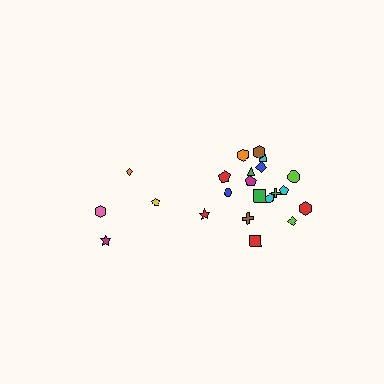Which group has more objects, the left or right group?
The right group.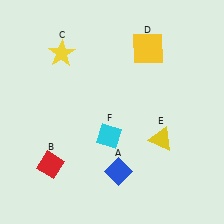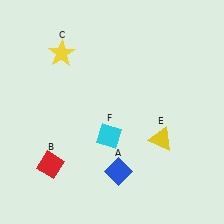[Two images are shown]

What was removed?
The yellow square (D) was removed in Image 2.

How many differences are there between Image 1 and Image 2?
There is 1 difference between the two images.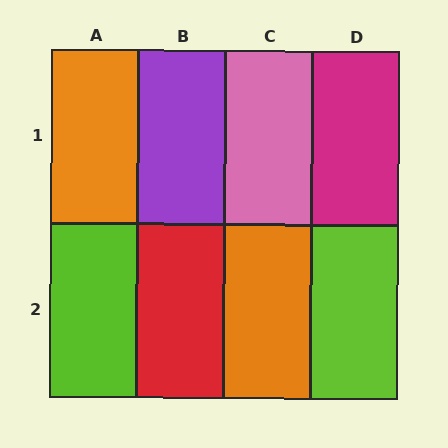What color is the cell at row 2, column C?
Orange.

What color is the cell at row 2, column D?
Lime.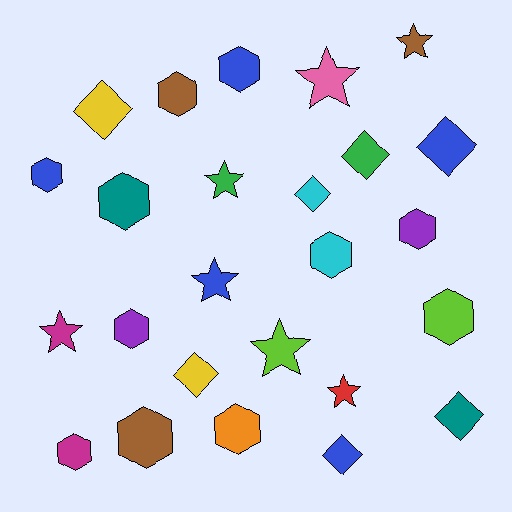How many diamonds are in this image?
There are 7 diamonds.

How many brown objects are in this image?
There are 3 brown objects.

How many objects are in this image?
There are 25 objects.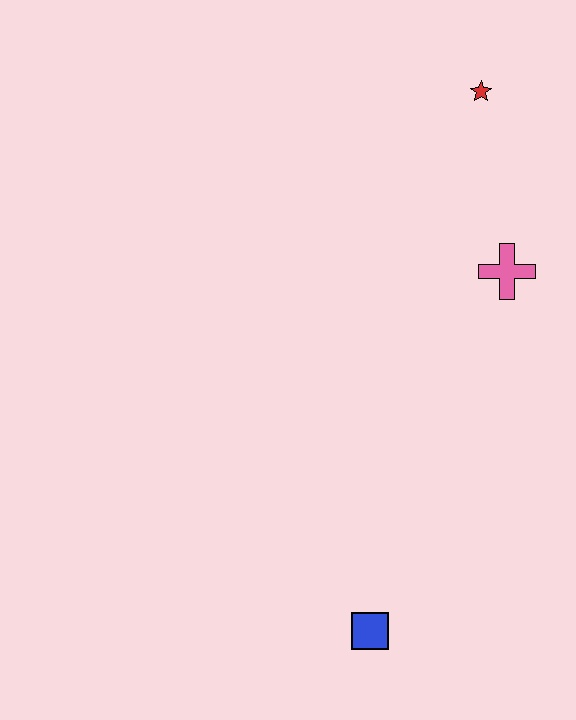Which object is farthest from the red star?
The blue square is farthest from the red star.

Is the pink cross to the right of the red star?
Yes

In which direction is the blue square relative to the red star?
The blue square is below the red star.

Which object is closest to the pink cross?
The red star is closest to the pink cross.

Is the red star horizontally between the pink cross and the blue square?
Yes